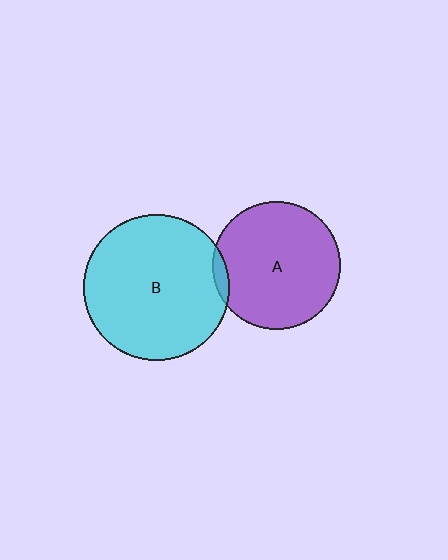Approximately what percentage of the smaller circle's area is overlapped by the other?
Approximately 5%.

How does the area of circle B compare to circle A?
Approximately 1.3 times.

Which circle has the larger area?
Circle B (cyan).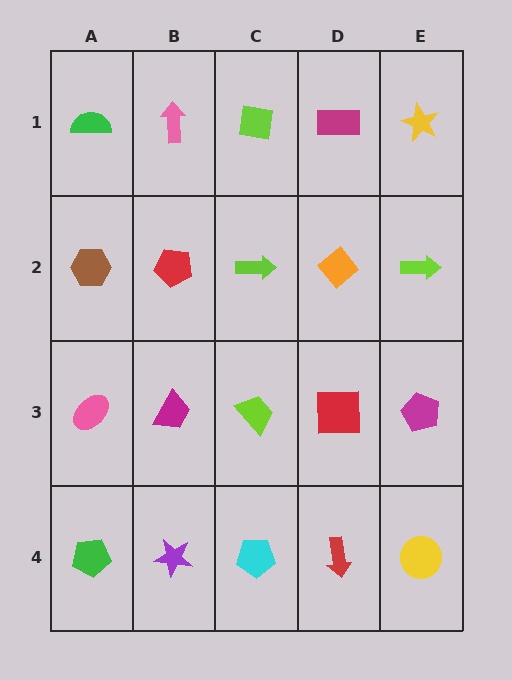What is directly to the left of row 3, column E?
A red square.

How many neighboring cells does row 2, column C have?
4.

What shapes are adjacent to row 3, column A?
A brown hexagon (row 2, column A), a green pentagon (row 4, column A), a magenta trapezoid (row 3, column B).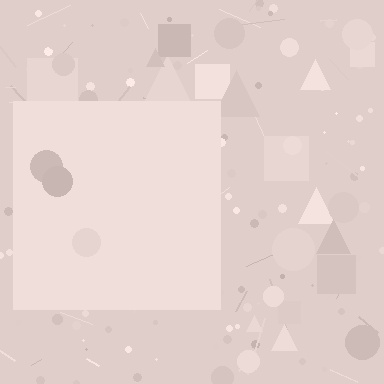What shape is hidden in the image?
A square is hidden in the image.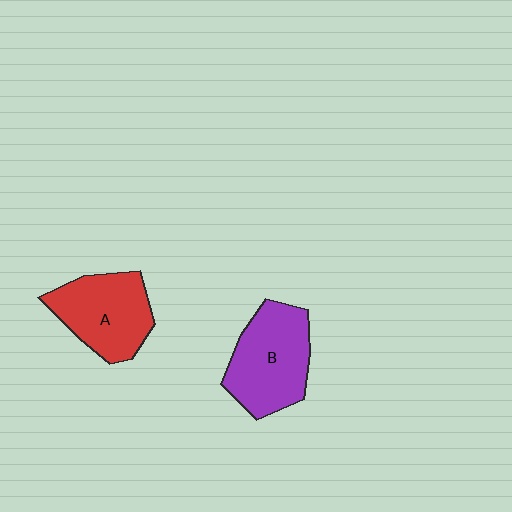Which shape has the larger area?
Shape B (purple).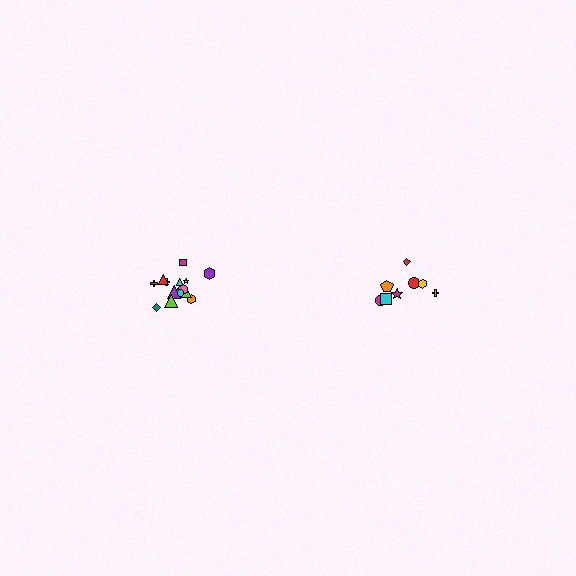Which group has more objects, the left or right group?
The left group.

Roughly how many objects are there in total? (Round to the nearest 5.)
Roughly 25 objects in total.